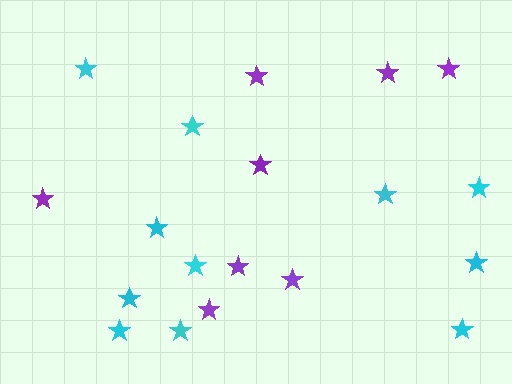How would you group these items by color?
There are 2 groups: one group of cyan stars (11) and one group of purple stars (8).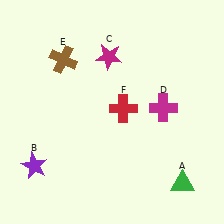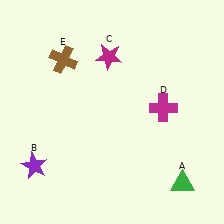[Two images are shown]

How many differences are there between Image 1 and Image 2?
There is 1 difference between the two images.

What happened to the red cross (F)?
The red cross (F) was removed in Image 2. It was in the top-right area of Image 1.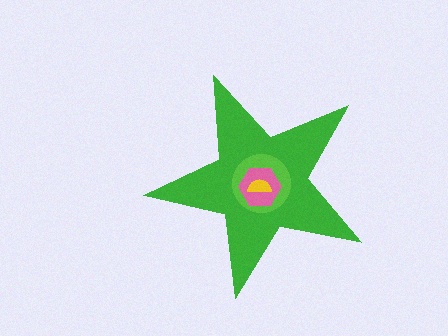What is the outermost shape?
The green star.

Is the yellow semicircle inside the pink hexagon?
Yes.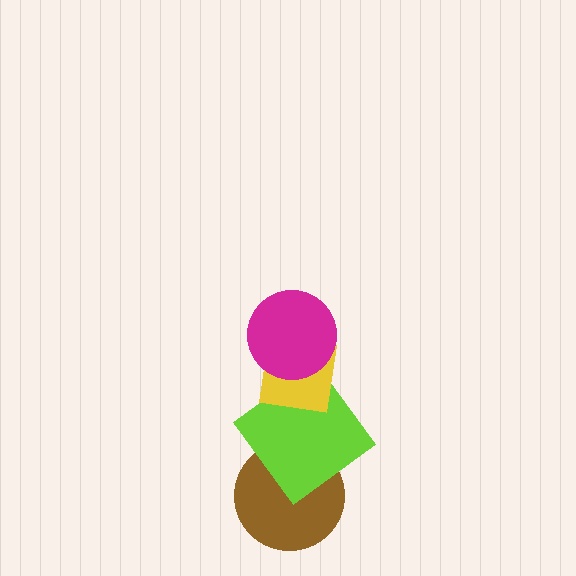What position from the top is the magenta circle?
The magenta circle is 1st from the top.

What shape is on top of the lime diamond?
The yellow square is on top of the lime diamond.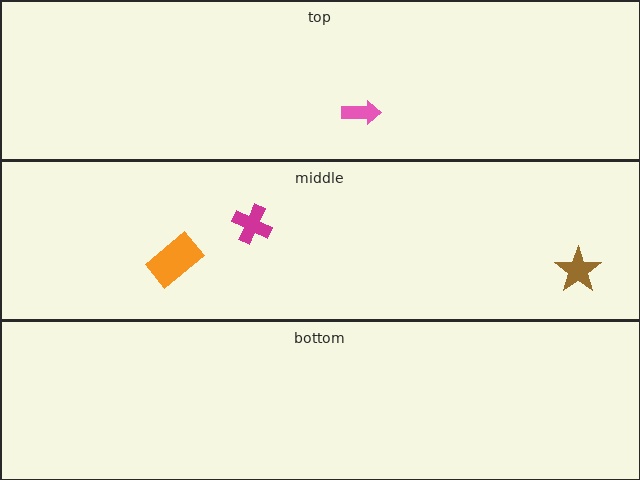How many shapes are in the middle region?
3.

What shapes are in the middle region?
The magenta cross, the brown star, the orange rectangle.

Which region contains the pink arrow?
The top region.